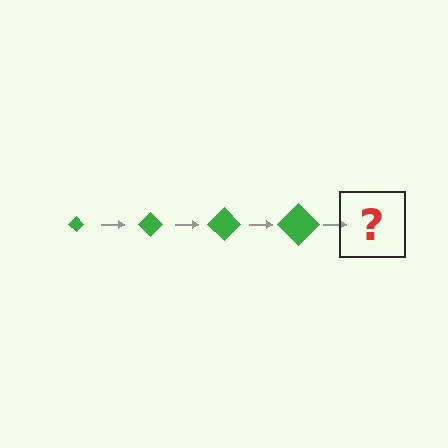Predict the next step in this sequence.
The next step is a green diamond, larger than the previous one.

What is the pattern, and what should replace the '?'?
The pattern is that the diamond gets progressively larger each step. The '?' should be a green diamond, larger than the previous one.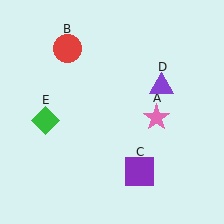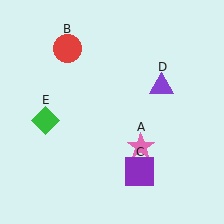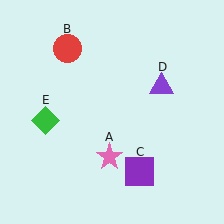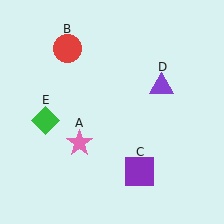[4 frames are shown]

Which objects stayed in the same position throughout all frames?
Red circle (object B) and purple square (object C) and purple triangle (object D) and green diamond (object E) remained stationary.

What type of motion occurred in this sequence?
The pink star (object A) rotated clockwise around the center of the scene.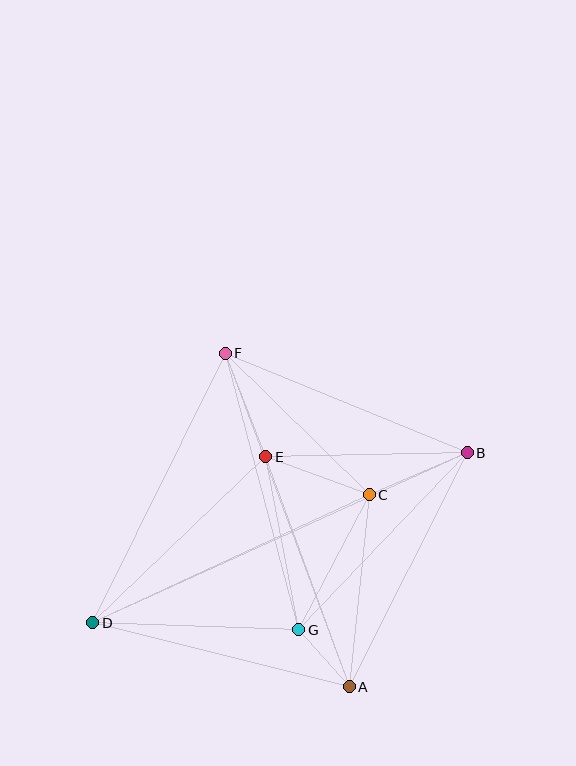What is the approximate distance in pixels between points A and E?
The distance between A and E is approximately 245 pixels.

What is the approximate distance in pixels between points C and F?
The distance between C and F is approximately 202 pixels.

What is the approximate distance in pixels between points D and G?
The distance between D and G is approximately 206 pixels.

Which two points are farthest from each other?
Points B and D are farthest from each other.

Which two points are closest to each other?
Points A and G are closest to each other.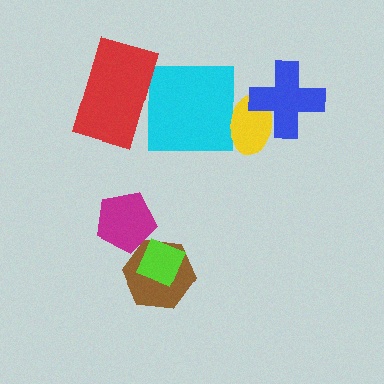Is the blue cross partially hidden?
No, no other shape covers it.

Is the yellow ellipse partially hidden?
Yes, it is partially covered by another shape.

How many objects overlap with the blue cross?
1 object overlaps with the blue cross.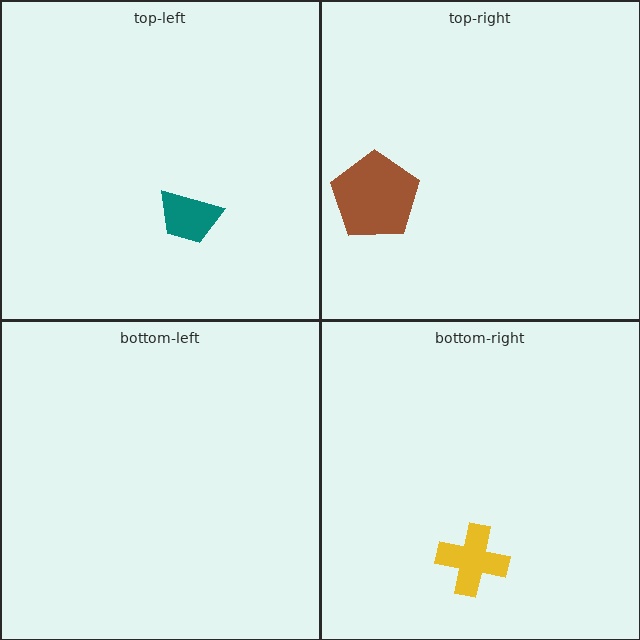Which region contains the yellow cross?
The bottom-right region.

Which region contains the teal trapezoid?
The top-left region.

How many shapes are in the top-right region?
1.